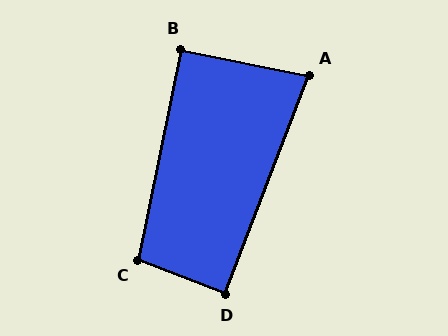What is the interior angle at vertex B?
Approximately 90 degrees (approximately right).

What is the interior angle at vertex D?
Approximately 90 degrees (approximately right).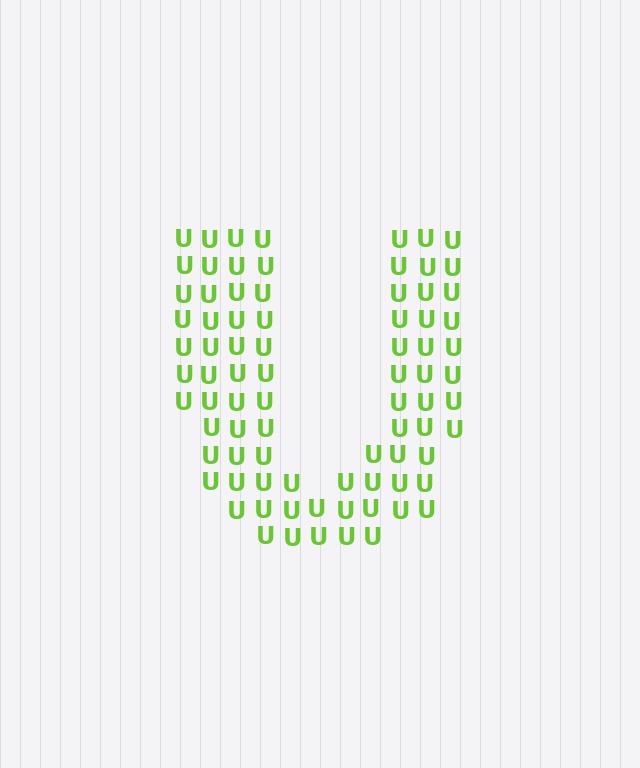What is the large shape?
The large shape is the letter U.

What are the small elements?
The small elements are letter U's.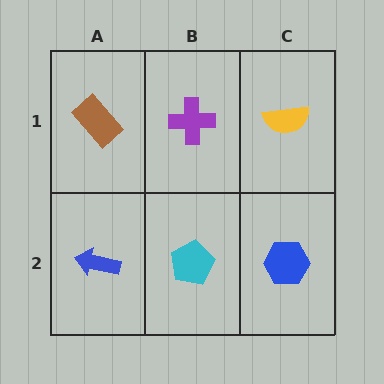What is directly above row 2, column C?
A yellow semicircle.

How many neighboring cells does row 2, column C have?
2.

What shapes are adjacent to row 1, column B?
A cyan pentagon (row 2, column B), a brown rectangle (row 1, column A), a yellow semicircle (row 1, column C).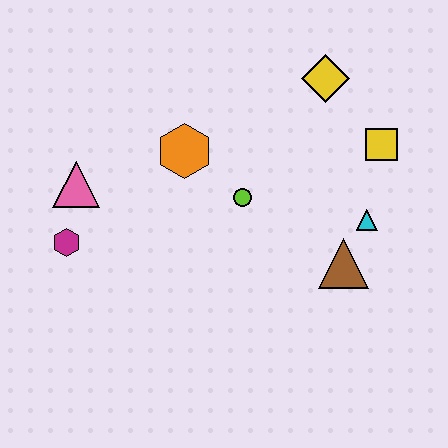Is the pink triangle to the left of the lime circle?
Yes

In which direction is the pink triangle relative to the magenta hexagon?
The pink triangle is above the magenta hexagon.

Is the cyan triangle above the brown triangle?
Yes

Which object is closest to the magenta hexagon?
The pink triangle is closest to the magenta hexagon.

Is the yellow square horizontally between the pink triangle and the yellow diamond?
No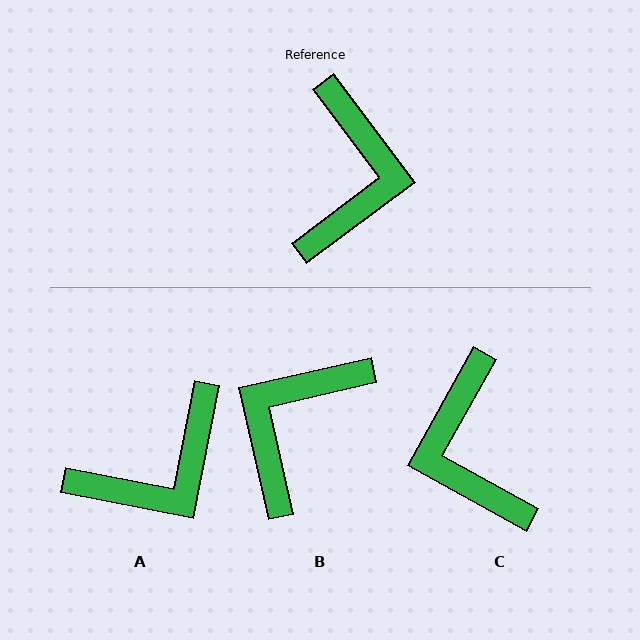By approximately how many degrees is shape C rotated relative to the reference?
Approximately 156 degrees clockwise.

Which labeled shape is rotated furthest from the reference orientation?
C, about 156 degrees away.